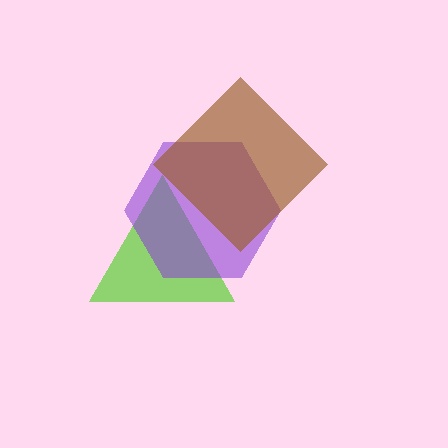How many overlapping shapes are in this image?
There are 3 overlapping shapes in the image.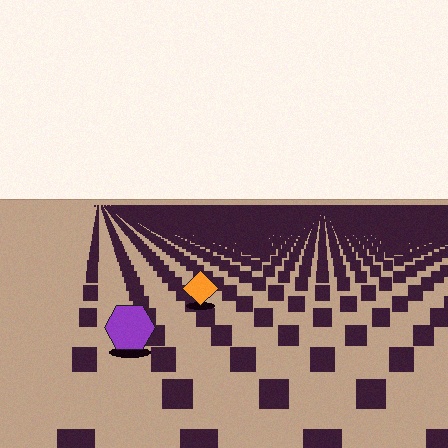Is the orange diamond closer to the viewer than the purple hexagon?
No. The purple hexagon is closer — you can tell from the texture gradient: the ground texture is coarser near it.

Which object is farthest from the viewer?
The orange diamond is farthest from the viewer. It appears smaller and the ground texture around it is denser.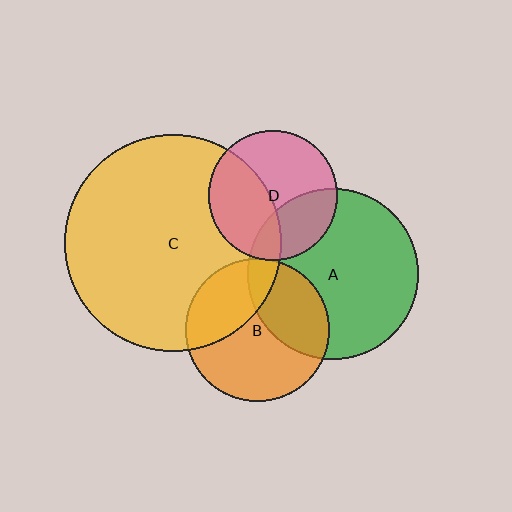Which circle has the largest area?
Circle C (yellow).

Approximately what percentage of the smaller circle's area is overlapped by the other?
Approximately 35%.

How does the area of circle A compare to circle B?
Approximately 1.4 times.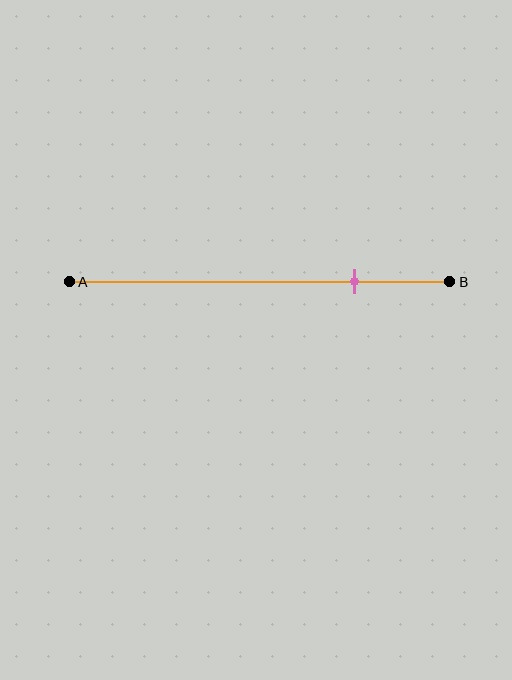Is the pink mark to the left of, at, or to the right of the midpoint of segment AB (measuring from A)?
The pink mark is to the right of the midpoint of segment AB.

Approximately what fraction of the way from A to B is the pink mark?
The pink mark is approximately 75% of the way from A to B.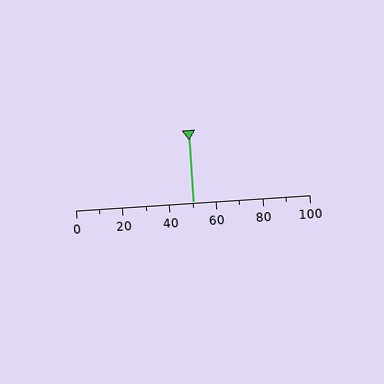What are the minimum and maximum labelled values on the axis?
The axis runs from 0 to 100.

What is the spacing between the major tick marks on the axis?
The major ticks are spaced 20 apart.